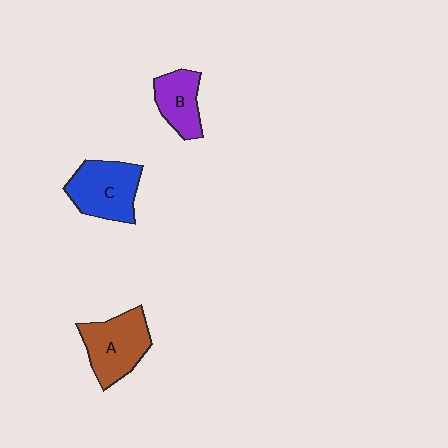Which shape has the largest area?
Shape C (blue).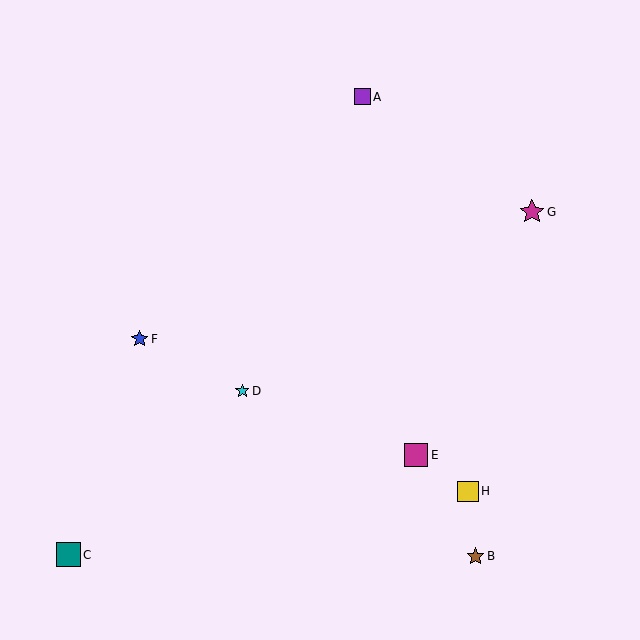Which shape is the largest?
The magenta star (labeled G) is the largest.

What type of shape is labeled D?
Shape D is a cyan star.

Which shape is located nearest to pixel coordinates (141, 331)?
The blue star (labeled F) at (140, 339) is nearest to that location.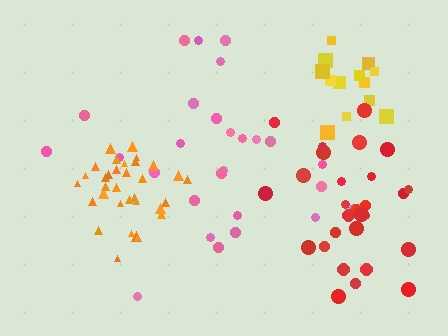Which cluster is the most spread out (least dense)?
Pink.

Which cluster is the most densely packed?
Orange.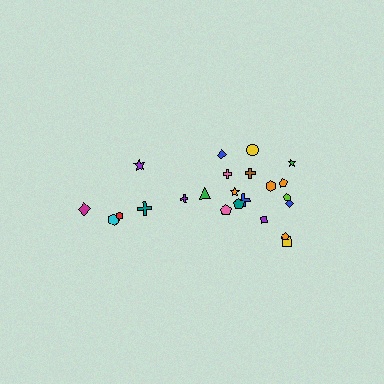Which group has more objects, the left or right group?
The right group.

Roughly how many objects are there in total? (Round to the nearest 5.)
Roughly 25 objects in total.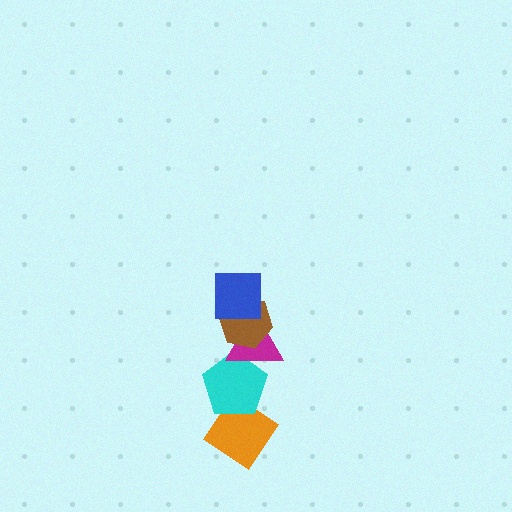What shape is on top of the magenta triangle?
The brown hexagon is on top of the magenta triangle.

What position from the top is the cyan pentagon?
The cyan pentagon is 4th from the top.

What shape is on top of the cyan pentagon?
The magenta triangle is on top of the cyan pentagon.